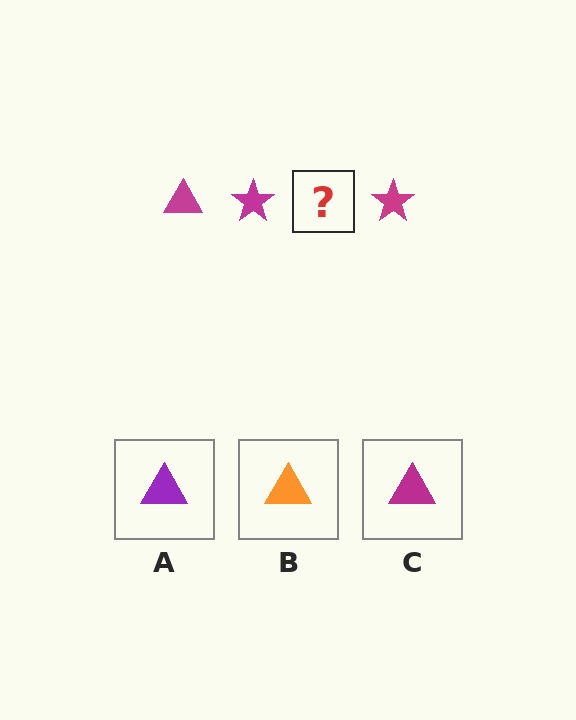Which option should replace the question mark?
Option C.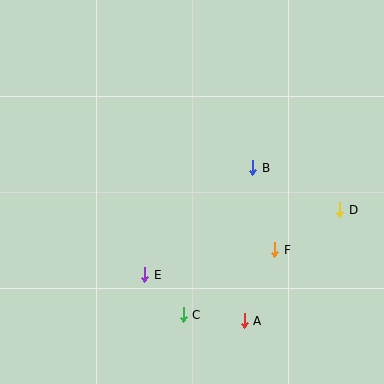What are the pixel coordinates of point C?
Point C is at (183, 315).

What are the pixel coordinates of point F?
Point F is at (275, 250).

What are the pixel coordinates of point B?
Point B is at (253, 168).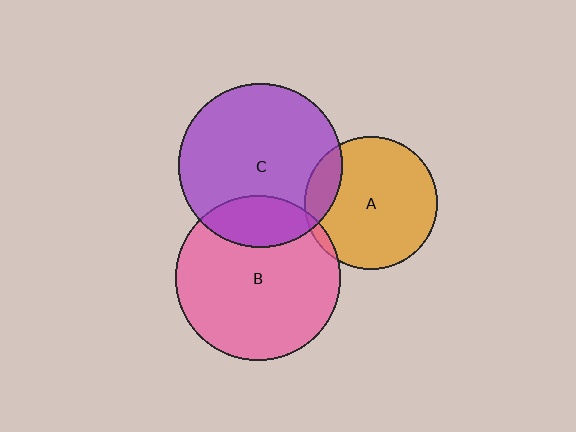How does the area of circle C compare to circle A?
Approximately 1.5 times.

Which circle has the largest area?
Circle B (pink).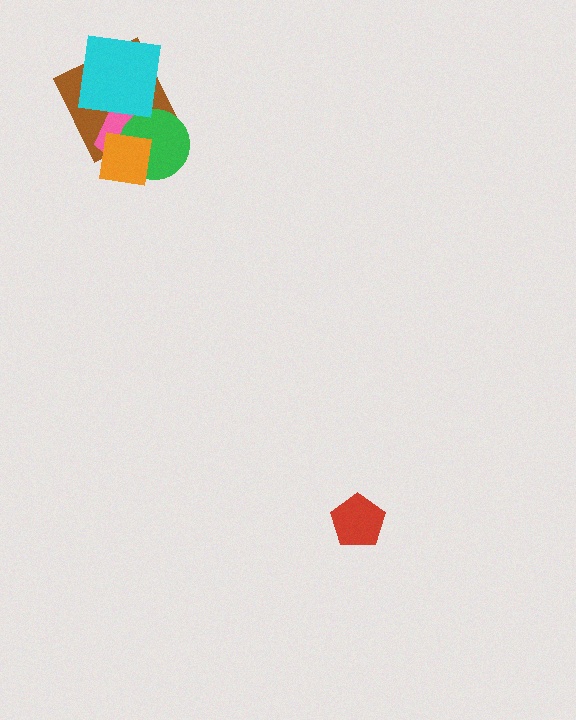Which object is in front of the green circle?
The orange square is in front of the green circle.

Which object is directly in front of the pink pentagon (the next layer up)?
The green circle is directly in front of the pink pentagon.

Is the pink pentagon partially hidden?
Yes, it is partially covered by another shape.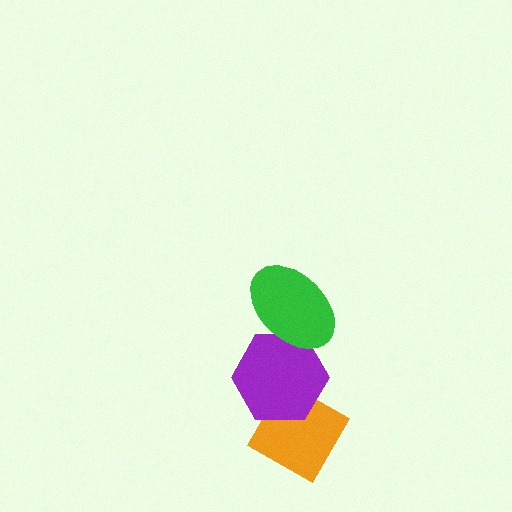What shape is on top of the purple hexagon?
The green ellipse is on top of the purple hexagon.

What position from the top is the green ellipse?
The green ellipse is 1st from the top.